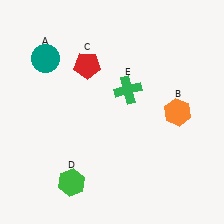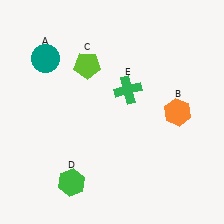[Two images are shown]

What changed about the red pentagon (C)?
In Image 1, C is red. In Image 2, it changed to lime.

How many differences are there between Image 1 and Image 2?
There is 1 difference between the two images.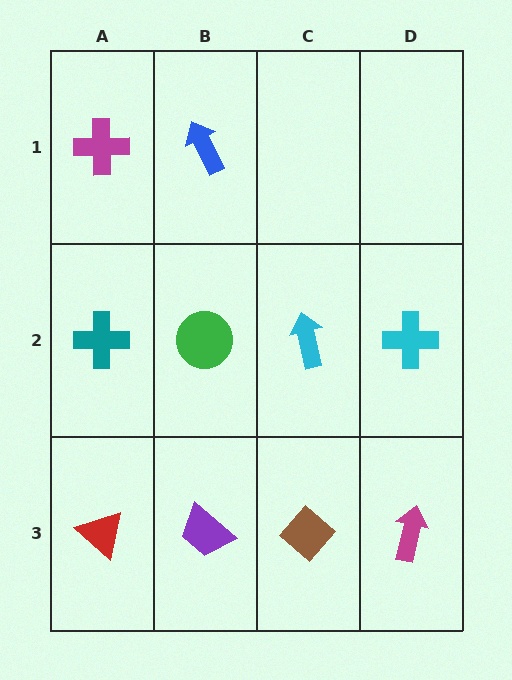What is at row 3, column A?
A red triangle.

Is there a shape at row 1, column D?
No, that cell is empty.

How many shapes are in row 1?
2 shapes.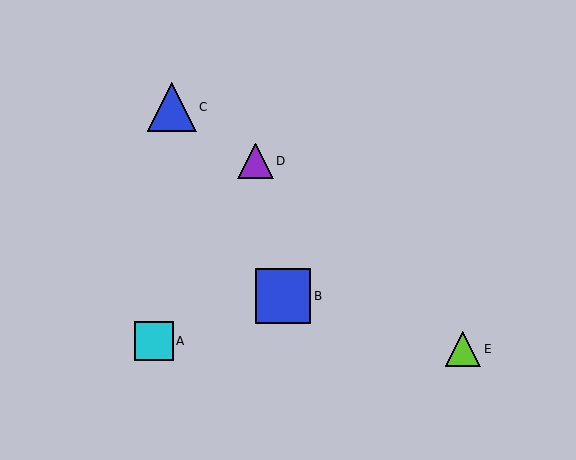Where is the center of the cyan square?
The center of the cyan square is at (154, 341).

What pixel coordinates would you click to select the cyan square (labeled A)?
Click at (154, 341) to select the cyan square A.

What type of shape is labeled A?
Shape A is a cyan square.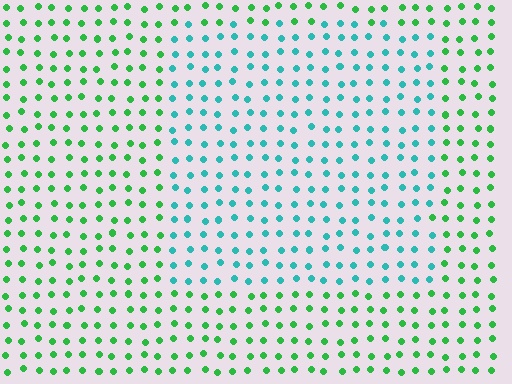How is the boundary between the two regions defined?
The boundary is defined purely by a slight shift in hue (about 47 degrees). Spacing, size, and orientation are identical on both sides.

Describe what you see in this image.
The image is filled with small green elements in a uniform arrangement. A rectangle-shaped region is visible where the elements are tinted to a slightly different hue, forming a subtle color boundary.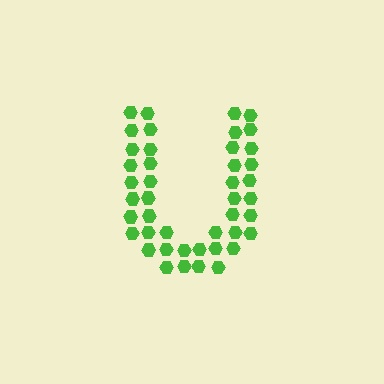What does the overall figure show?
The overall figure shows the letter U.